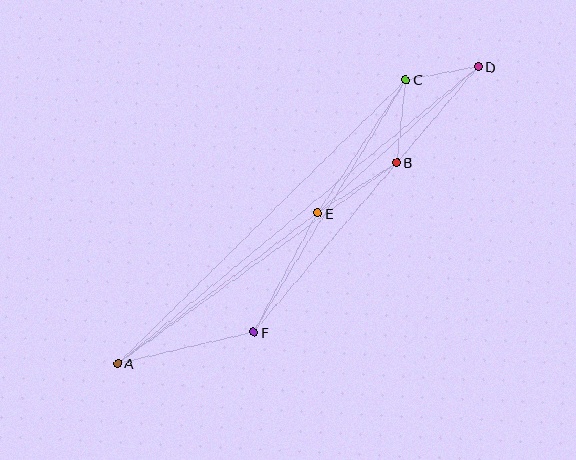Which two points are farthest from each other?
Points A and D are farthest from each other.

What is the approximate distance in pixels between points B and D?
The distance between B and D is approximately 126 pixels.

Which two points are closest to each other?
Points C and D are closest to each other.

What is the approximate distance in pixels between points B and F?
The distance between B and F is approximately 222 pixels.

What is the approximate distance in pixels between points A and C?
The distance between A and C is approximately 405 pixels.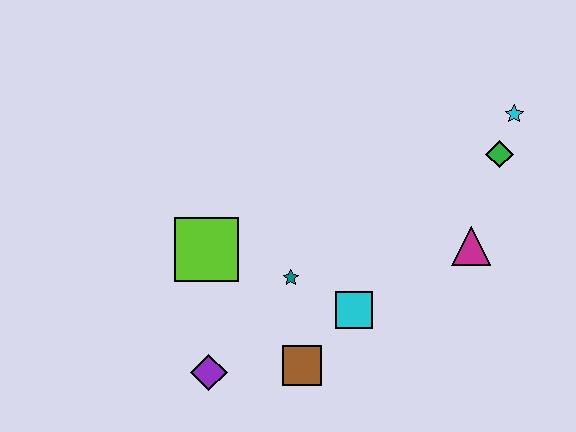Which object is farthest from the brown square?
The cyan star is farthest from the brown square.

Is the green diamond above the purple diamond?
Yes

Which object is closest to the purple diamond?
The brown square is closest to the purple diamond.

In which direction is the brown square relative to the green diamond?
The brown square is below the green diamond.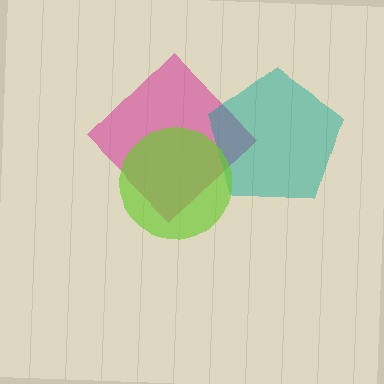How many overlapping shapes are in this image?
There are 3 overlapping shapes in the image.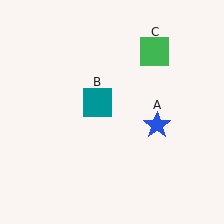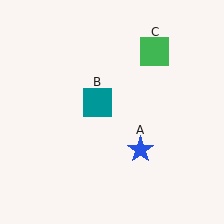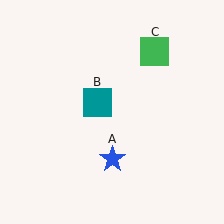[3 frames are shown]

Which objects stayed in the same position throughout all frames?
Teal square (object B) and green square (object C) remained stationary.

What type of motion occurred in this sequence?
The blue star (object A) rotated clockwise around the center of the scene.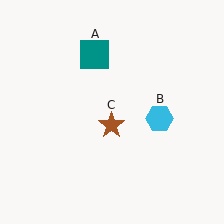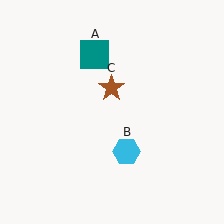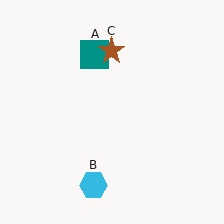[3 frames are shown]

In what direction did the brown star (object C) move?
The brown star (object C) moved up.